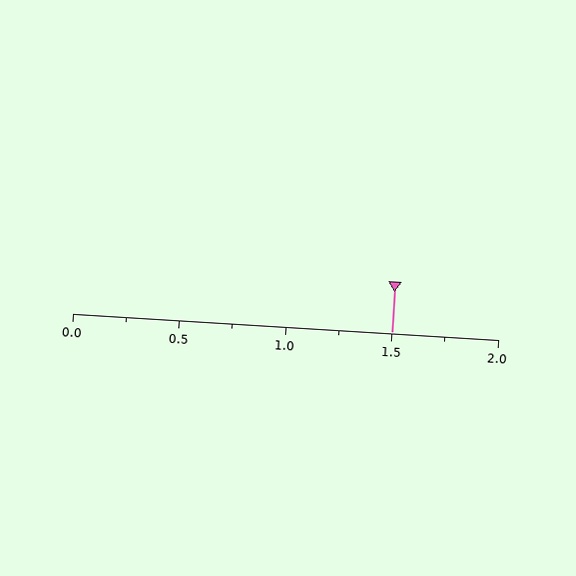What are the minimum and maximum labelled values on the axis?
The axis runs from 0.0 to 2.0.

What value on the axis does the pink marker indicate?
The marker indicates approximately 1.5.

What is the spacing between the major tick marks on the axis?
The major ticks are spaced 0.5 apart.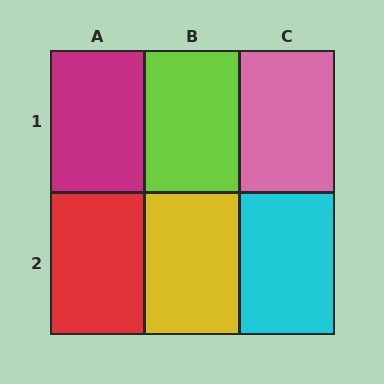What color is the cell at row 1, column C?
Pink.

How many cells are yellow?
1 cell is yellow.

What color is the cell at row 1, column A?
Magenta.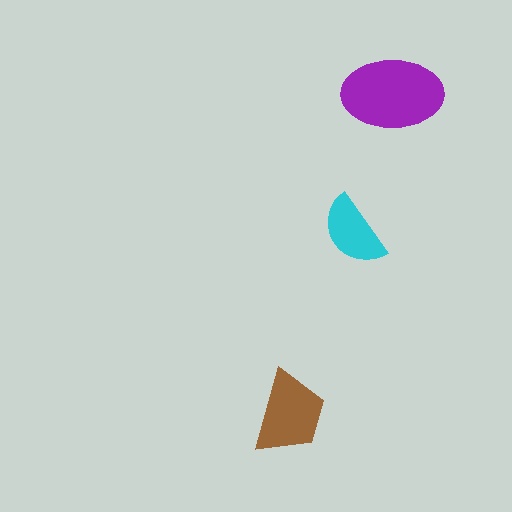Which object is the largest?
The purple ellipse.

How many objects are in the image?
There are 3 objects in the image.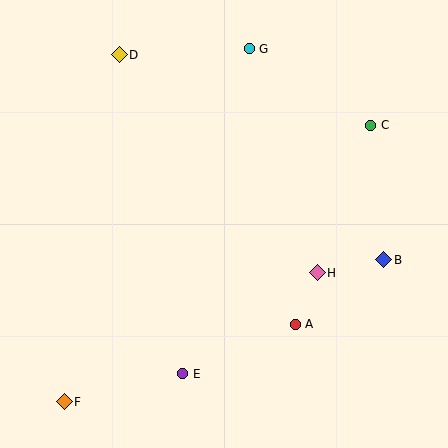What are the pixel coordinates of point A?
Point A is at (295, 324).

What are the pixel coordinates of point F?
Point F is at (64, 402).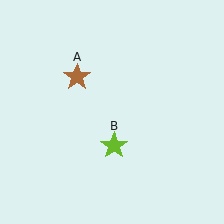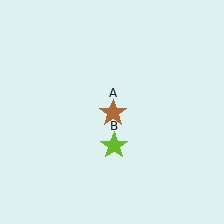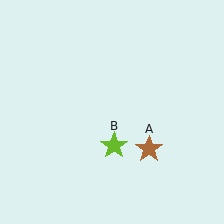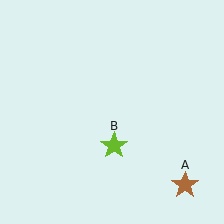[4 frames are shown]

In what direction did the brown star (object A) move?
The brown star (object A) moved down and to the right.